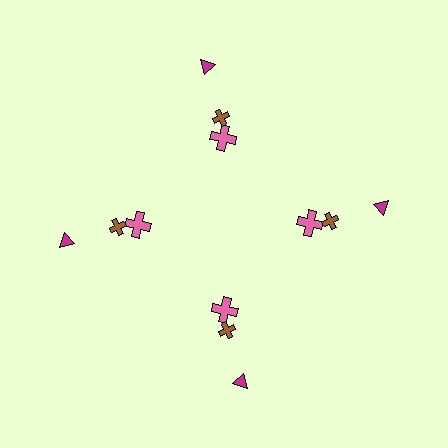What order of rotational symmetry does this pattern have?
This pattern has 4-fold rotational symmetry.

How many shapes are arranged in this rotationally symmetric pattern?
There are 12 shapes, arranged in 4 groups of 3.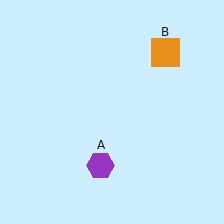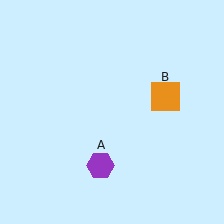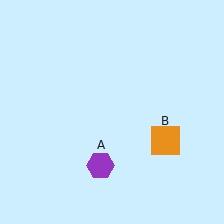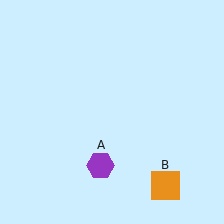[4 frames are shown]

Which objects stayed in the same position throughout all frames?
Purple hexagon (object A) remained stationary.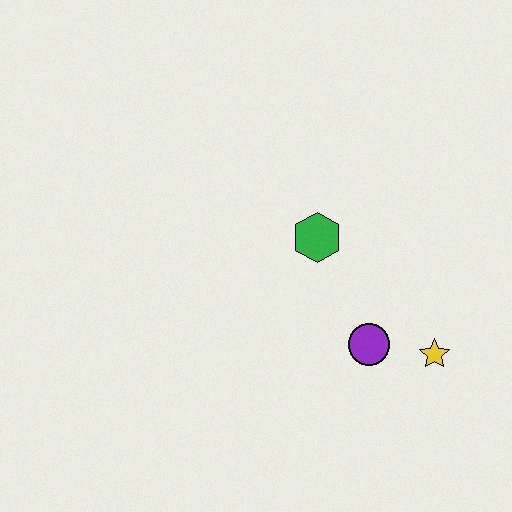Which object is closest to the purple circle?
The yellow star is closest to the purple circle.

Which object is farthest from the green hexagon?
The yellow star is farthest from the green hexagon.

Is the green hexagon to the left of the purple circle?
Yes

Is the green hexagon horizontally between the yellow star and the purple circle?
No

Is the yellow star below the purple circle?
Yes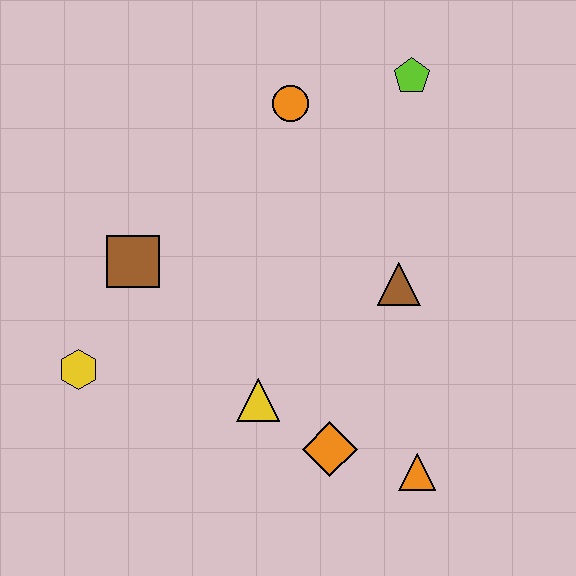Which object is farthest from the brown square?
The orange triangle is farthest from the brown square.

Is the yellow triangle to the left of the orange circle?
Yes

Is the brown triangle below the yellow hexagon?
No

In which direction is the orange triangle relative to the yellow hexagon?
The orange triangle is to the right of the yellow hexagon.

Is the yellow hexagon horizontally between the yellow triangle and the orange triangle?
No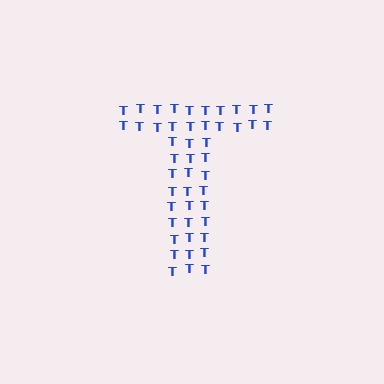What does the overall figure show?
The overall figure shows the letter T.